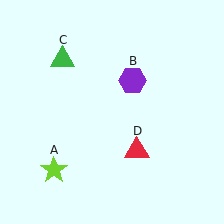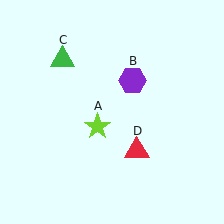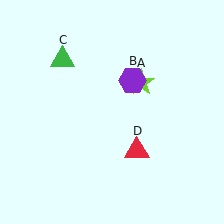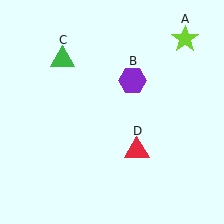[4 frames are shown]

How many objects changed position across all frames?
1 object changed position: lime star (object A).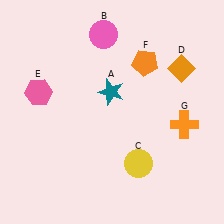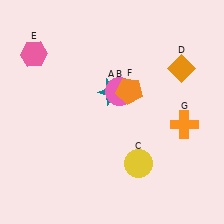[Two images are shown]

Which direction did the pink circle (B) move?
The pink circle (B) moved down.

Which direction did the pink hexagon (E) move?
The pink hexagon (E) moved up.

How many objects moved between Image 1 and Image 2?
3 objects moved between the two images.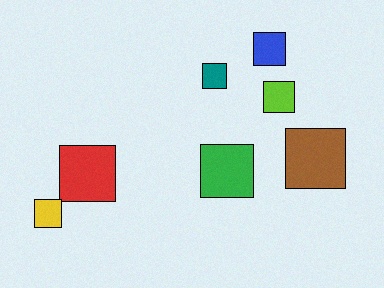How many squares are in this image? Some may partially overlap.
There are 7 squares.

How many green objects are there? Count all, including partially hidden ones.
There is 1 green object.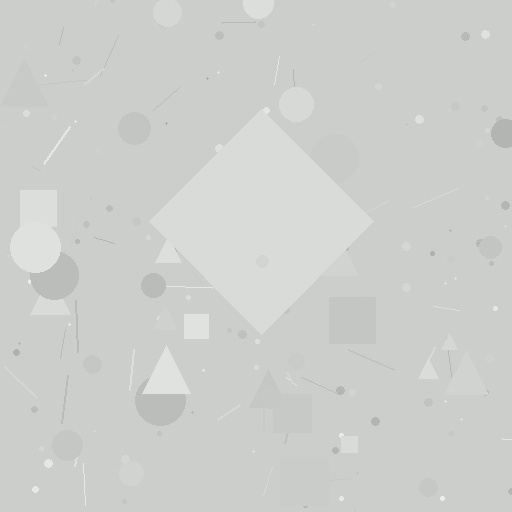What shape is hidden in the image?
A diamond is hidden in the image.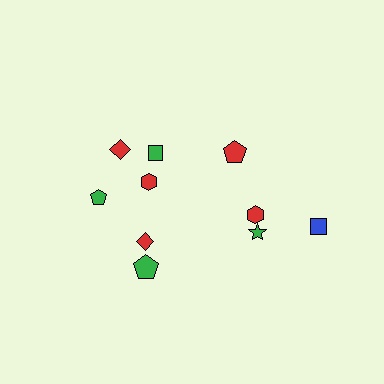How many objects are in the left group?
There are 6 objects.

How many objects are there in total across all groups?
There are 10 objects.